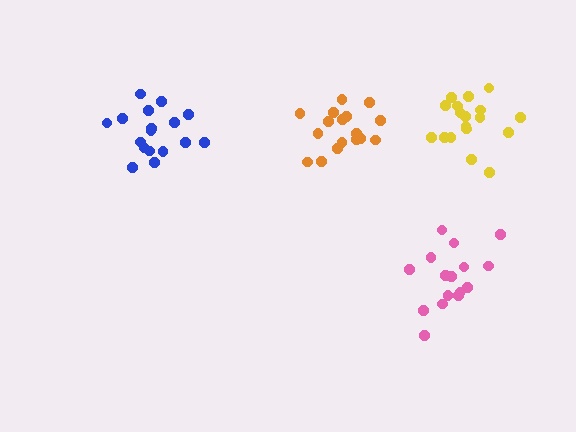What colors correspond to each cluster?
The clusters are colored: pink, blue, orange, yellow.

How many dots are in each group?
Group 1: 16 dots, Group 2: 17 dots, Group 3: 17 dots, Group 4: 18 dots (68 total).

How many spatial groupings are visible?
There are 4 spatial groupings.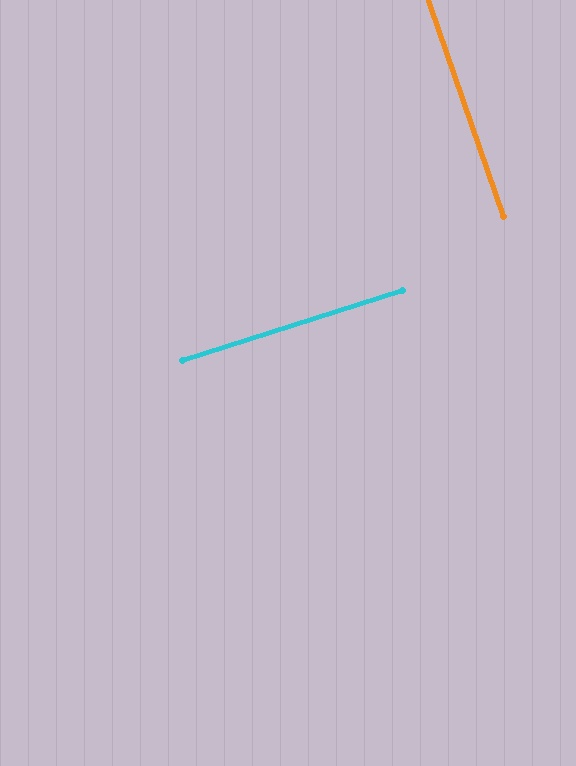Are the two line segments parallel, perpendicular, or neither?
Perpendicular — they meet at approximately 88°.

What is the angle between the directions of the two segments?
Approximately 88 degrees.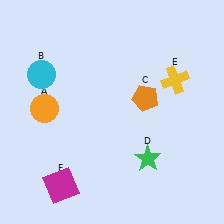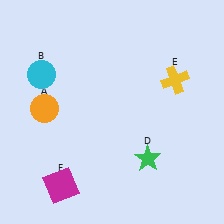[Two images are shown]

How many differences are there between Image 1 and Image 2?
There is 1 difference between the two images.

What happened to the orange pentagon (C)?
The orange pentagon (C) was removed in Image 2. It was in the top-right area of Image 1.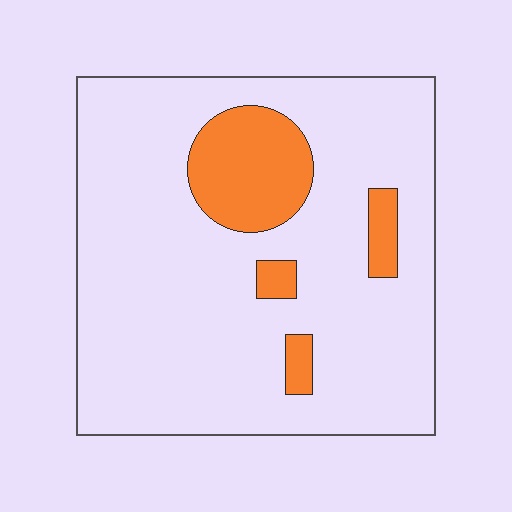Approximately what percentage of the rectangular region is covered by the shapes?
Approximately 15%.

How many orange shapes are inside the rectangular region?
4.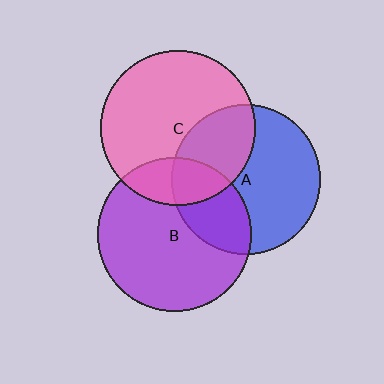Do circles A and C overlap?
Yes.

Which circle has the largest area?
Circle C (pink).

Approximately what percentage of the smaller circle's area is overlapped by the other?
Approximately 35%.